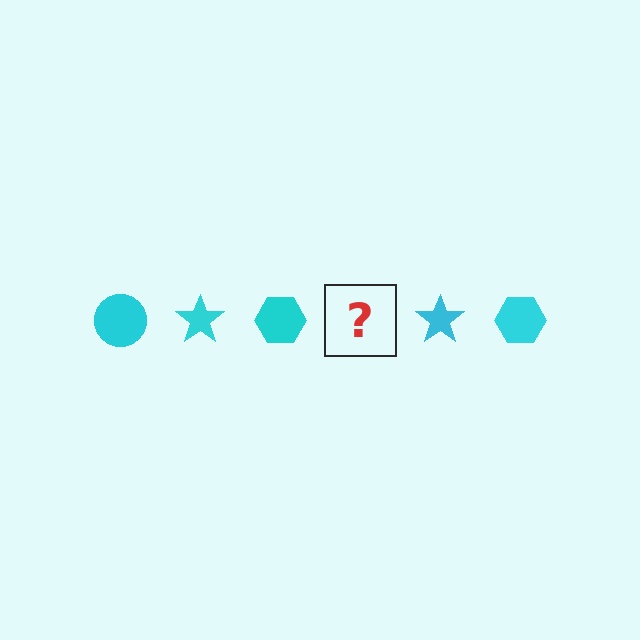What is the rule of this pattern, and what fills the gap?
The rule is that the pattern cycles through circle, star, hexagon shapes in cyan. The gap should be filled with a cyan circle.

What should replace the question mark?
The question mark should be replaced with a cyan circle.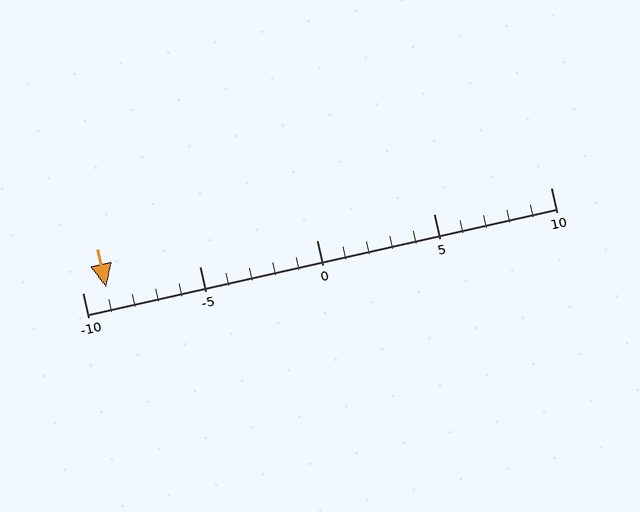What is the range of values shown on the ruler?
The ruler shows values from -10 to 10.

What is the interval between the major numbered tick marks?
The major tick marks are spaced 5 units apart.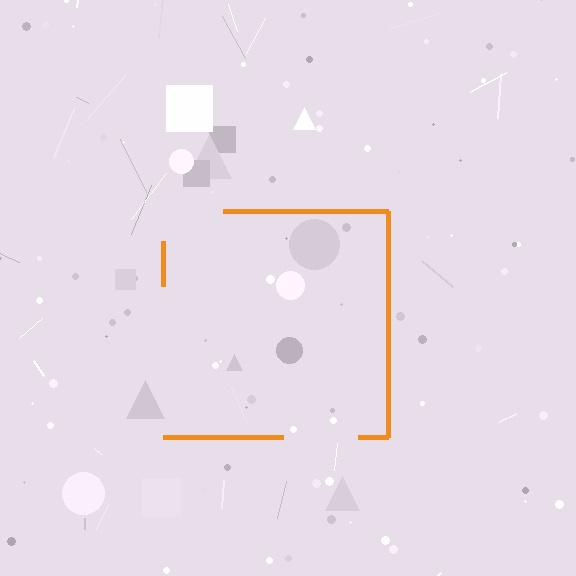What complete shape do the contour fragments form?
The contour fragments form a square.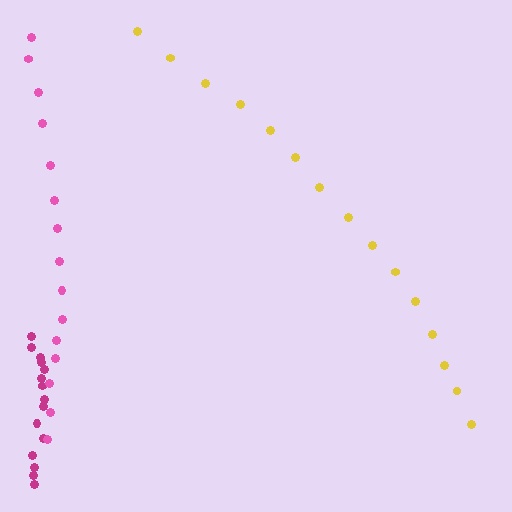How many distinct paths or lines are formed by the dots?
There are 3 distinct paths.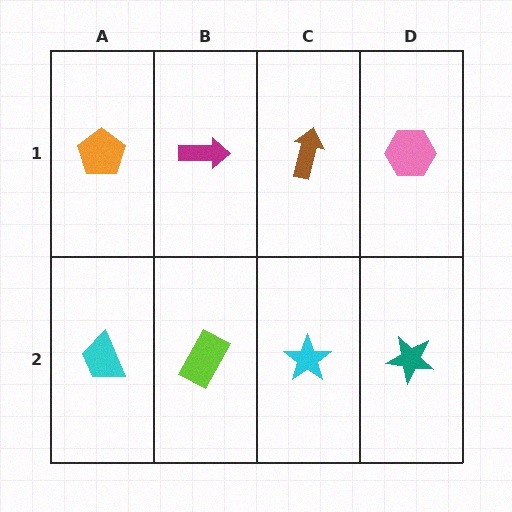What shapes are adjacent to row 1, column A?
A cyan trapezoid (row 2, column A), a magenta arrow (row 1, column B).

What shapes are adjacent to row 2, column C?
A brown arrow (row 1, column C), a lime rectangle (row 2, column B), a teal star (row 2, column D).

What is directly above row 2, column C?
A brown arrow.